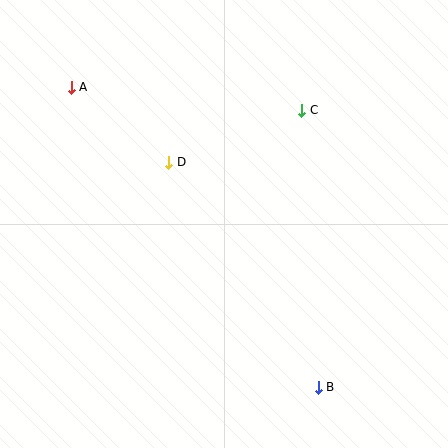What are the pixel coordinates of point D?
Point D is at (169, 162).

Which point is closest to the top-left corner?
Point A is closest to the top-left corner.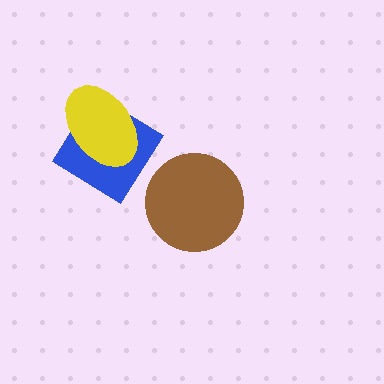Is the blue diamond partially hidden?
Yes, it is partially covered by another shape.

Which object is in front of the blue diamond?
The yellow ellipse is in front of the blue diamond.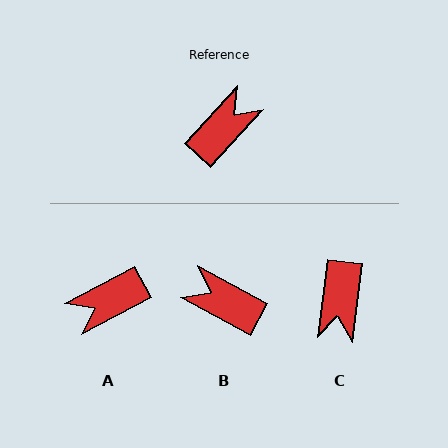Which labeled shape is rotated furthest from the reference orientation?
A, about 161 degrees away.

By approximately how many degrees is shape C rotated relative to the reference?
Approximately 145 degrees clockwise.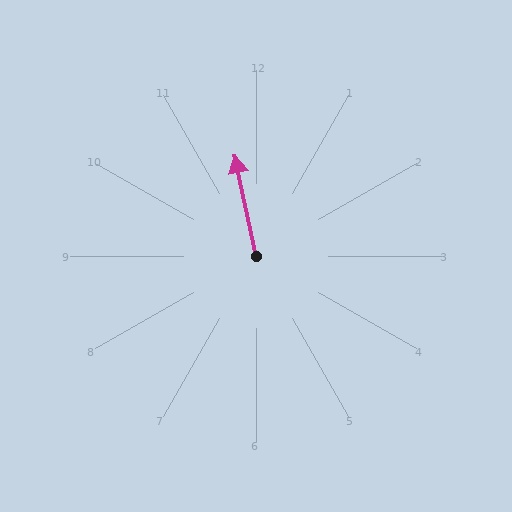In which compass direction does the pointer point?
North.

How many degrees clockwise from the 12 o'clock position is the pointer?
Approximately 348 degrees.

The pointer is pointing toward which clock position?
Roughly 12 o'clock.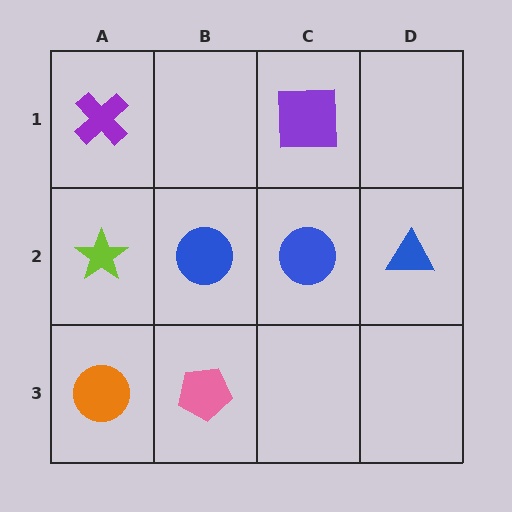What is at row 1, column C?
A purple square.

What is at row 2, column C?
A blue circle.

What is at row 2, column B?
A blue circle.